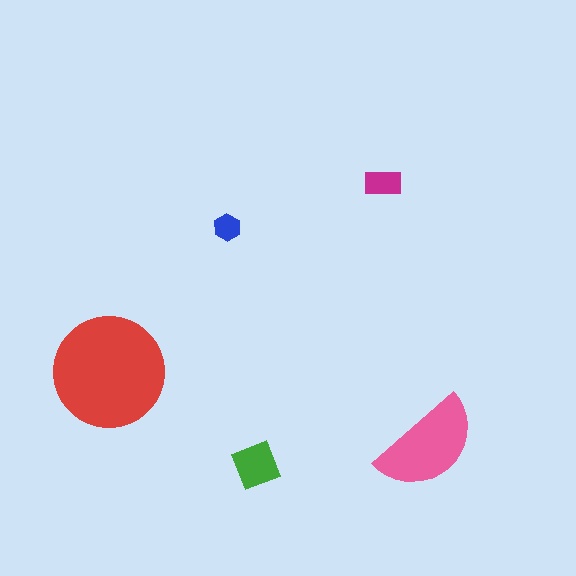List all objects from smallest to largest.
The blue hexagon, the magenta rectangle, the green diamond, the pink semicircle, the red circle.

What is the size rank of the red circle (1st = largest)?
1st.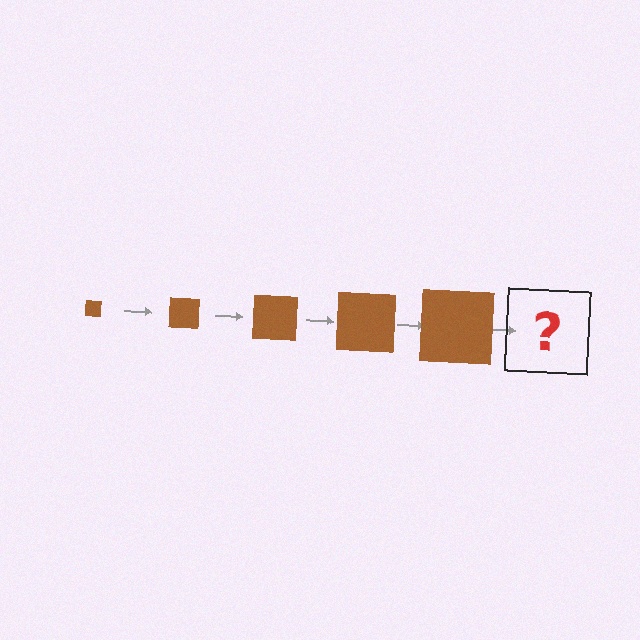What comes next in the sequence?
The next element should be a brown square, larger than the previous one.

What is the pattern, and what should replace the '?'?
The pattern is that the square gets progressively larger each step. The '?' should be a brown square, larger than the previous one.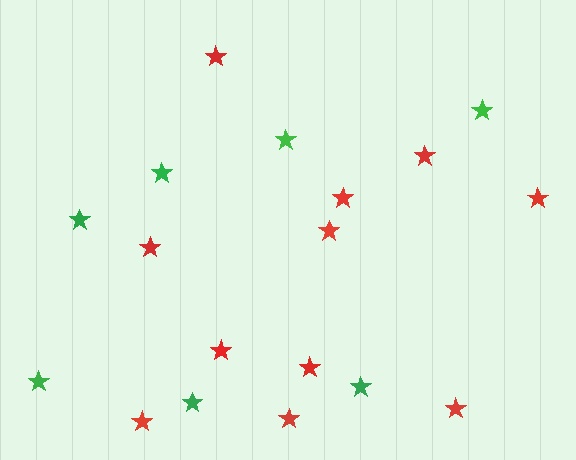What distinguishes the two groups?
There are 2 groups: one group of green stars (7) and one group of red stars (11).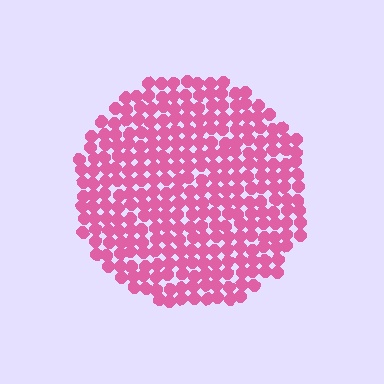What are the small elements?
The small elements are circles.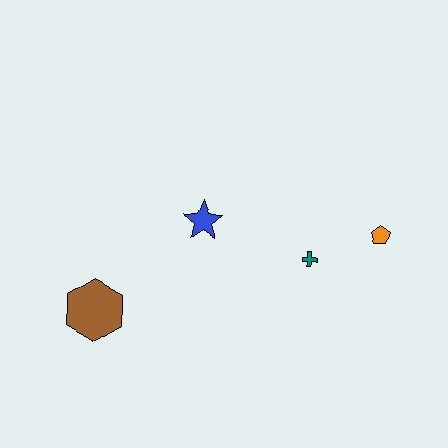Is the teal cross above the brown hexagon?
Yes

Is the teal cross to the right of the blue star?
Yes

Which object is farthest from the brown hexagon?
The orange pentagon is farthest from the brown hexagon.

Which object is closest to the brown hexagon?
The blue star is closest to the brown hexagon.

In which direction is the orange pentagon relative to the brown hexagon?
The orange pentagon is to the right of the brown hexagon.